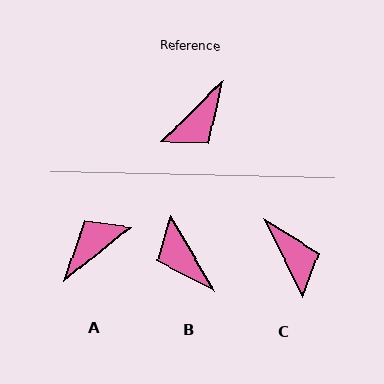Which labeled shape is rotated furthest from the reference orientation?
A, about 174 degrees away.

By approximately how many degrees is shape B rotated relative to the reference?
Approximately 104 degrees clockwise.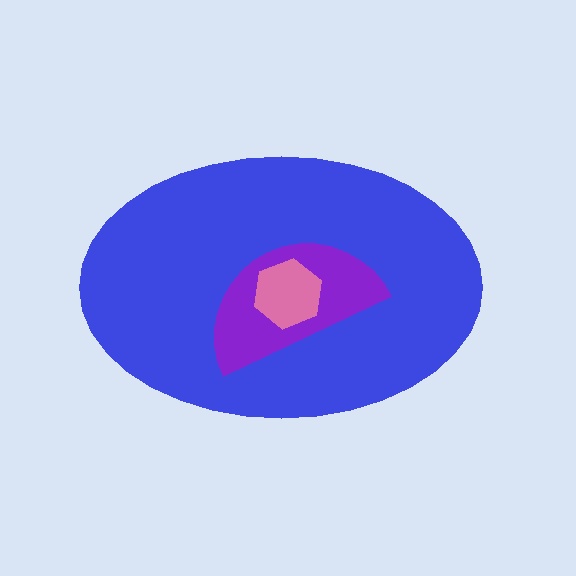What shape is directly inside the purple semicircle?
The pink hexagon.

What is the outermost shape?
The blue ellipse.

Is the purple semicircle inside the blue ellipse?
Yes.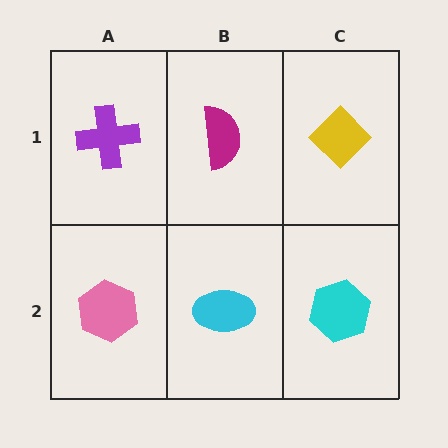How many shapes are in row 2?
3 shapes.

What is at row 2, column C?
A cyan hexagon.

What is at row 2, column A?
A pink hexagon.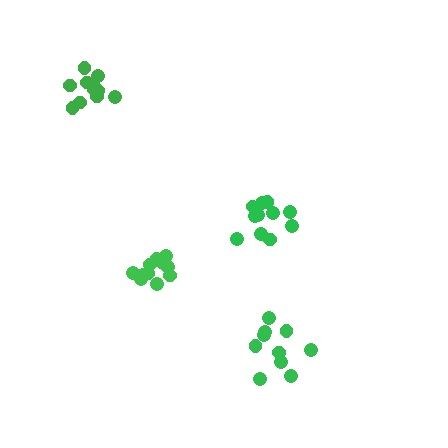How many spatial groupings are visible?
There are 4 spatial groupings.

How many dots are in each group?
Group 1: 11 dots, Group 2: 11 dots, Group 3: 10 dots, Group 4: 11 dots (43 total).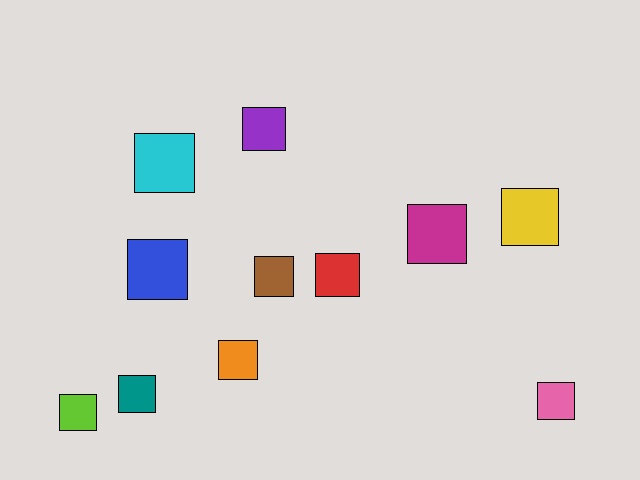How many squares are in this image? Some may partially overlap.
There are 11 squares.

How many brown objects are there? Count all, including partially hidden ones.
There is 1 brown object.